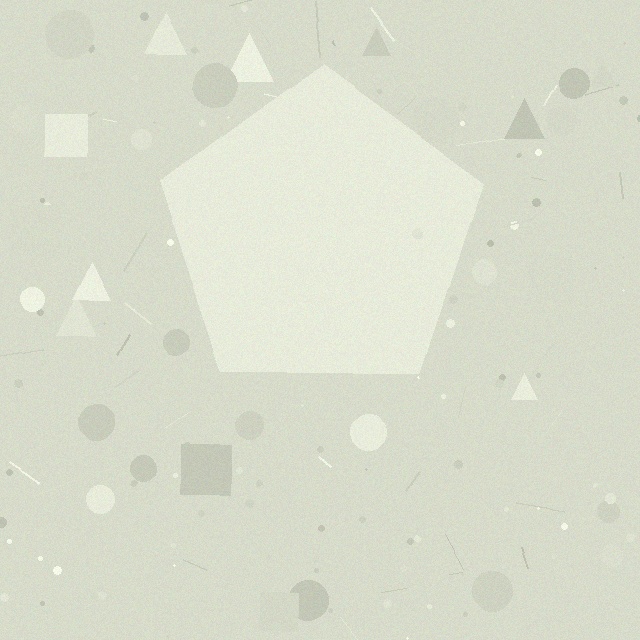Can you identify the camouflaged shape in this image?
The camouflaged shape is a pentagon.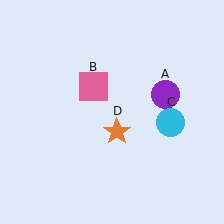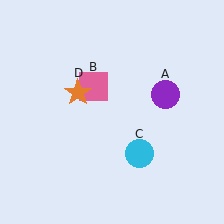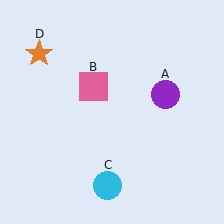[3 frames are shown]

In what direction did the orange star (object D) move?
The orange star (object D) moved up and to the left.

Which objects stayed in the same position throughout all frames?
Purple circle (object A) and pink square (object B) remained stationary.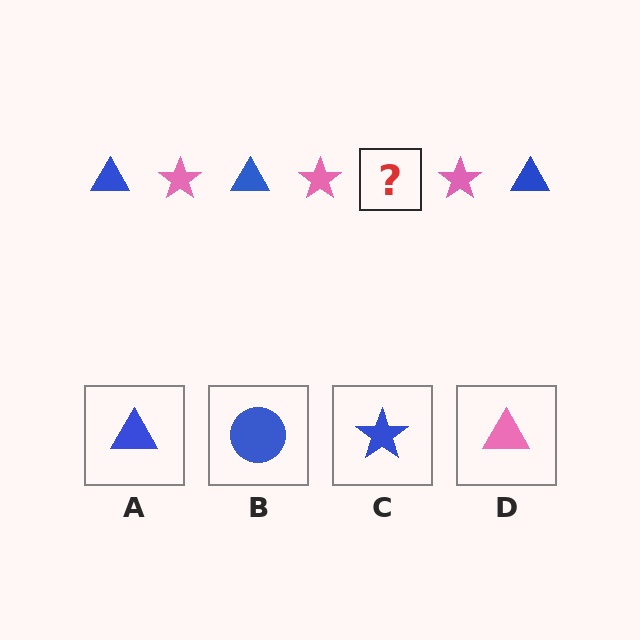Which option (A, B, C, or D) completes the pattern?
A.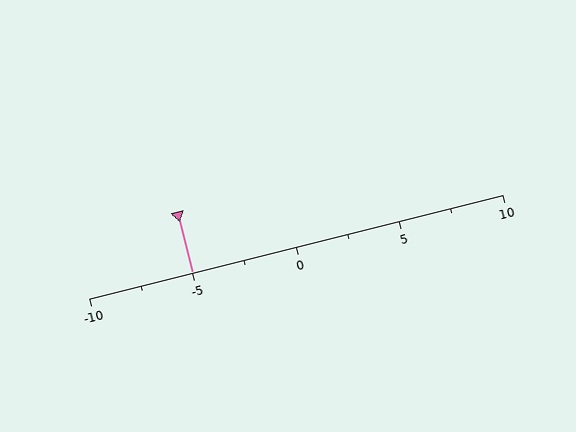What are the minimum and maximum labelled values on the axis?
The axis runs from -10 to 10.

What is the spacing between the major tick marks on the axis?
The major ticks are spaced 5 apart.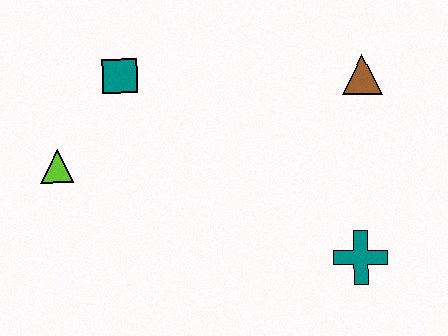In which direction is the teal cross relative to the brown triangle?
The teal cross is below the brown triangle.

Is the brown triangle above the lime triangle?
Yes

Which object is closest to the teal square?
The lime triangle is closest to the teal square.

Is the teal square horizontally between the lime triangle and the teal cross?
Yes